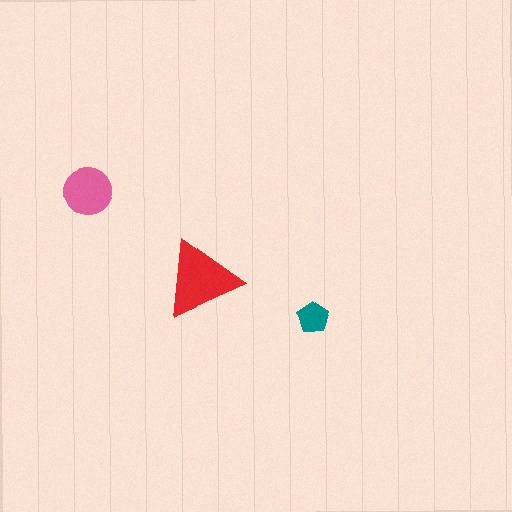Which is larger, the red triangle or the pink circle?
The red triangle.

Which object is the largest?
The red triangle.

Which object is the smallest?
The teal pentagon.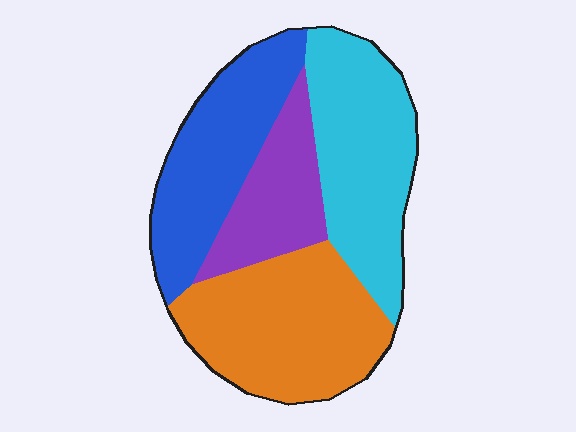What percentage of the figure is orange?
Orange covers 31% of the figure.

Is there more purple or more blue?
Blue.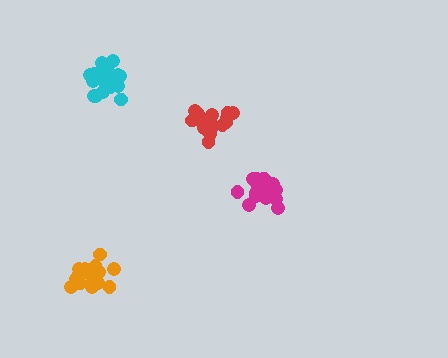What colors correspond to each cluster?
The clusters are colored: red, magenta, orange, cyan.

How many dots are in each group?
Group 1: 19 dots, Group 2: 14 dots, Group 3: 18 dots, Group 4: 20 dots (71 total).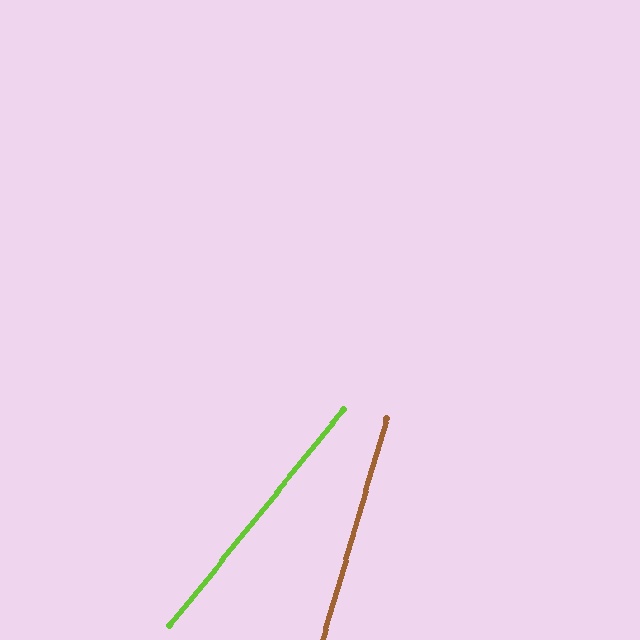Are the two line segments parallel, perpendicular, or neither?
Neither parallel nor perpendicular — they differ by about 23°.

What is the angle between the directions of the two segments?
Approximately 23 degrees.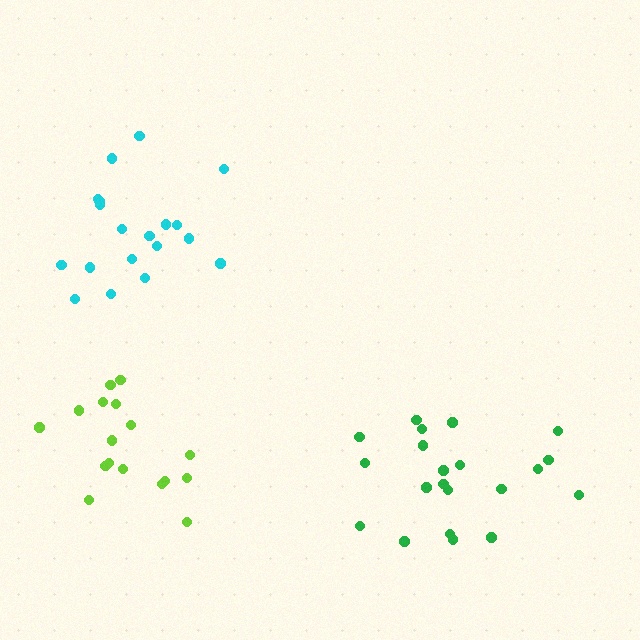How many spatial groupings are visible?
There are 3 spatial groupings.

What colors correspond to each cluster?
The clusters are colored: cyan, green, lime.